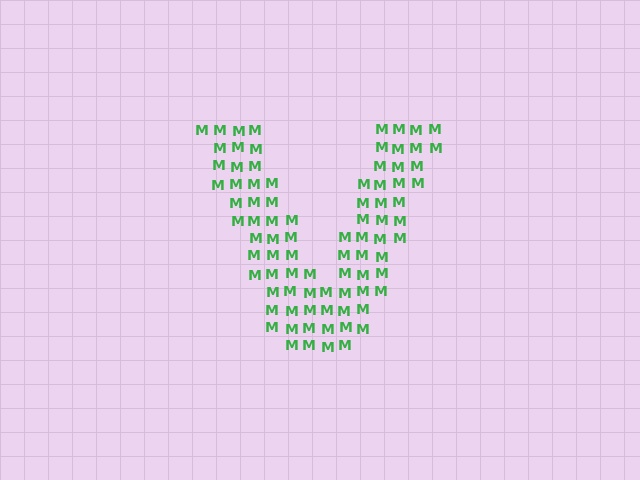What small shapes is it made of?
It is made of small letter M's.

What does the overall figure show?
The overall figure shows the letter V.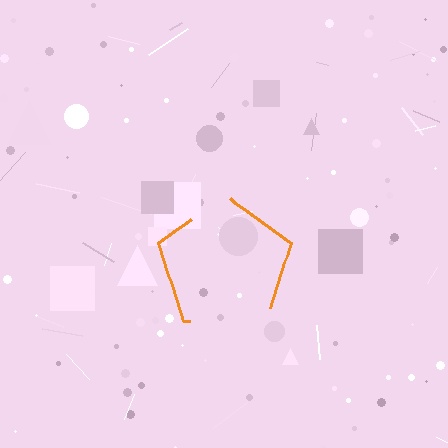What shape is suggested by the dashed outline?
The dashed outline suggests a pentagon.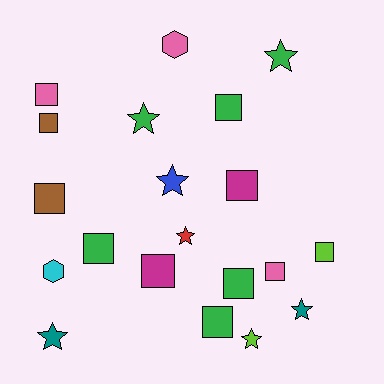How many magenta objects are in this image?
There are 2 magenta objects.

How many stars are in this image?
There are 7 stars.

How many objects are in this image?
There are 20 objects.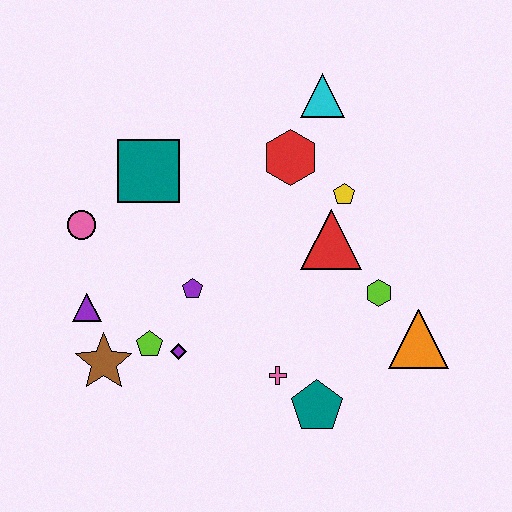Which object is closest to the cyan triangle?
The red hexagon is closest to the cyan triangle.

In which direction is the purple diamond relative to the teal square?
The purple diamond is below the teal square.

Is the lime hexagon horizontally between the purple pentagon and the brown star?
No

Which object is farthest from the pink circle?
The orange triangle is farthest from the pink circle.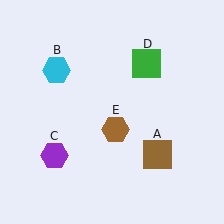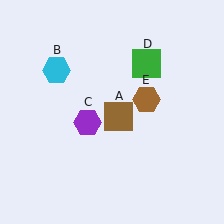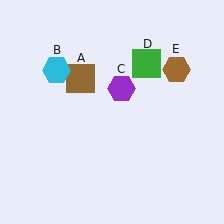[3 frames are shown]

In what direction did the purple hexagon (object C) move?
The purple hexagon (object C) moved up and to the right.